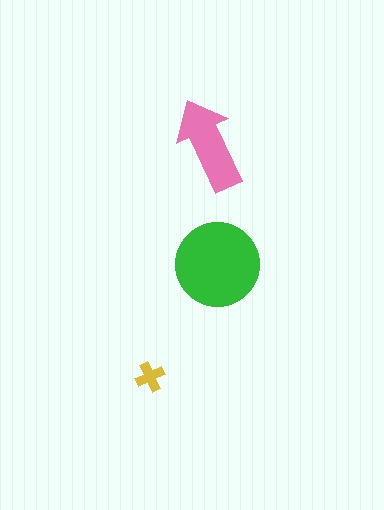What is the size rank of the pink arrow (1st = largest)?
2nd.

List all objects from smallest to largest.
The yellow cross, the pink arrow, the green circle.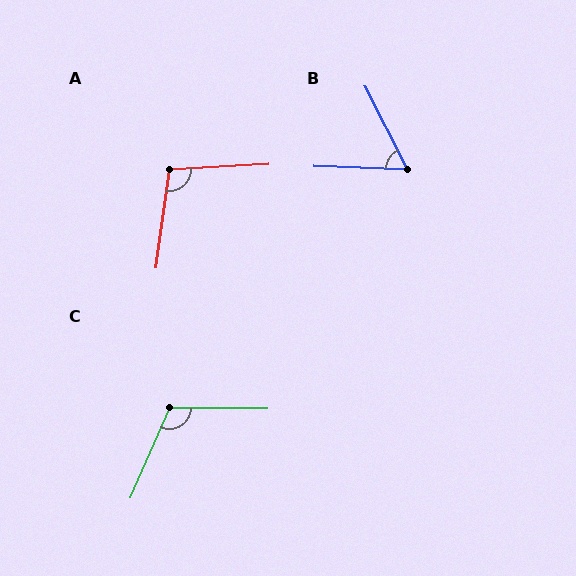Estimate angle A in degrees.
Approximately 101 degrees.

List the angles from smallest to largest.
B (61°), A (101°), C (113°).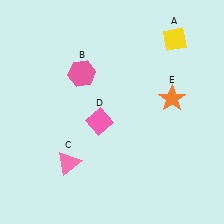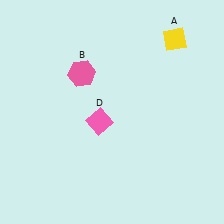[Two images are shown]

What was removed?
The pink triangle (C), the orange star (E) were removed in Image 2.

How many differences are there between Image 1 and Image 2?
There are 2 differences between the two images.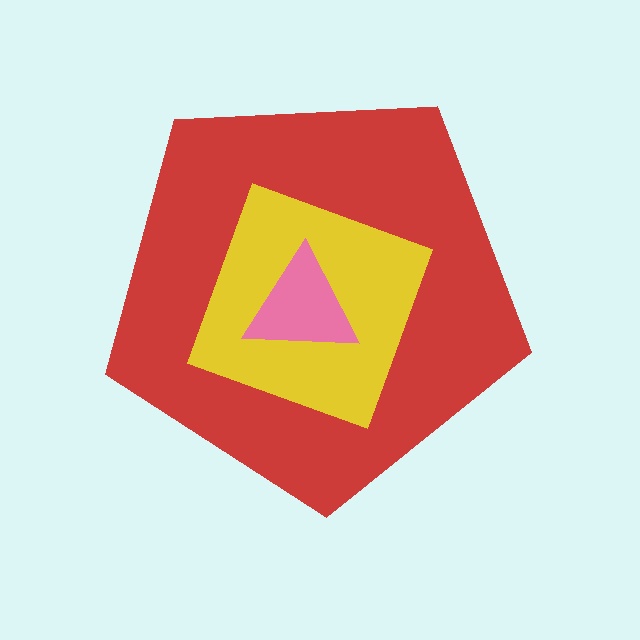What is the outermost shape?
The red pentagon.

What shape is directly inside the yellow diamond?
The pink triangle.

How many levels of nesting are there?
3.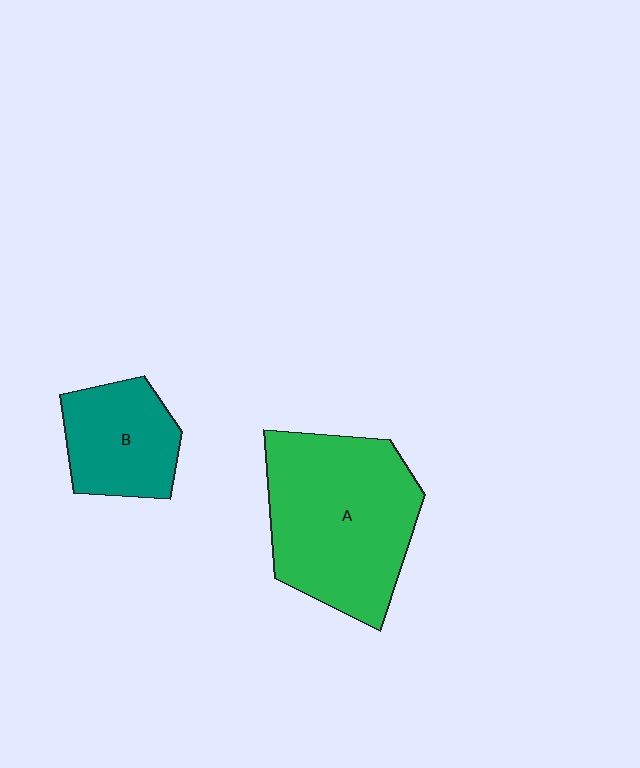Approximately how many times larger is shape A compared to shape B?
Approximately 2.0 times.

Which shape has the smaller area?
Shape B (teal).